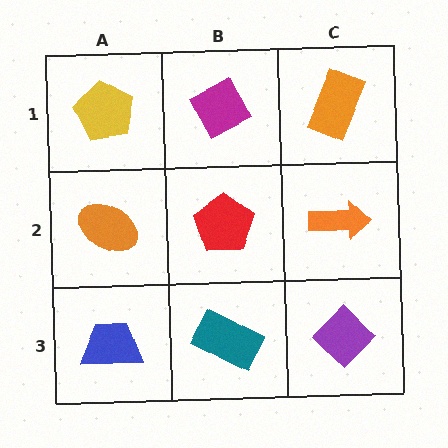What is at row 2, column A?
An orange ellipse.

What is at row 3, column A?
A blue trapezoid.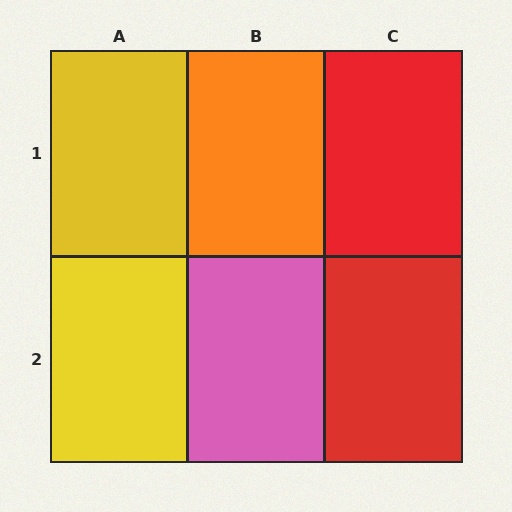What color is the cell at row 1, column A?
Yellow.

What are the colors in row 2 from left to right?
Yellow, pink, red.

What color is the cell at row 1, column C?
Red.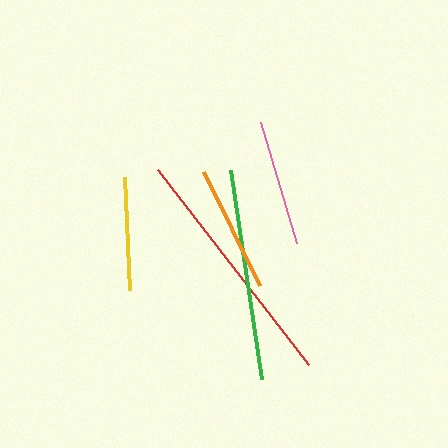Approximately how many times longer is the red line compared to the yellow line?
The red line is approximately 2.2 times the length of the yellow line.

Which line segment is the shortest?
The yellow line is the shortest at approximately 113 pixels.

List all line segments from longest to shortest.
From longest to shortest: red, green, orange, pink, yellow.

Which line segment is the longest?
The red line is the longest at approximately 246 pixels.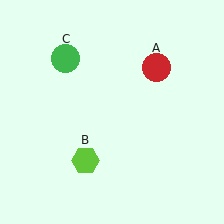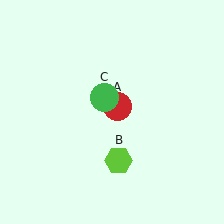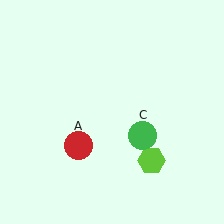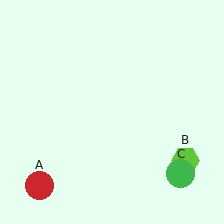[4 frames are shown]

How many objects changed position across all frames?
3 objects changed position: red circle (object A), lime hexagon (object B), green circle (object C).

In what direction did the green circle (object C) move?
The green circle (object C) moved down and to the right.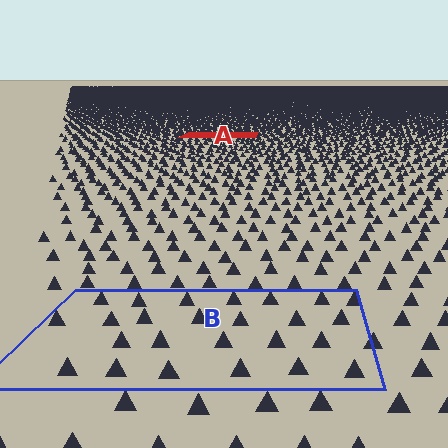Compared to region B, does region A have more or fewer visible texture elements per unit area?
Region A has more texture elements per unit area — they are packed more densely because it is farther away.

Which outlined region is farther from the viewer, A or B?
Region A is farther from the viewer — the texture elements inside it appear smaller and more densely packed.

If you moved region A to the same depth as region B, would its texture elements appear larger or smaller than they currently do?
They would appear larger. At a closer depth, the same texture elements are projected at a bigger on-screen size.